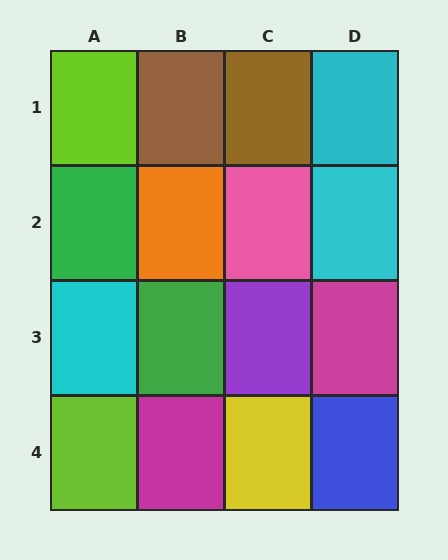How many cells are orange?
1 cell is orange.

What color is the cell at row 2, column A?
Green.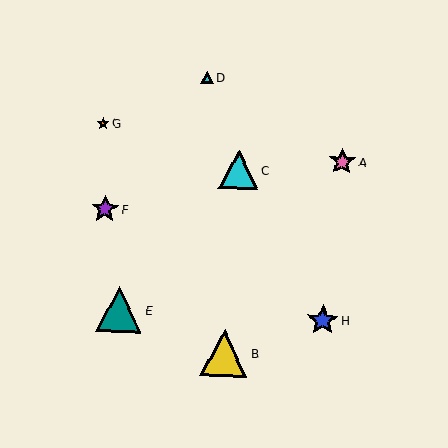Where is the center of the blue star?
The center of the blue star is at (323, 320).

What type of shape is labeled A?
Shape A is a pink star.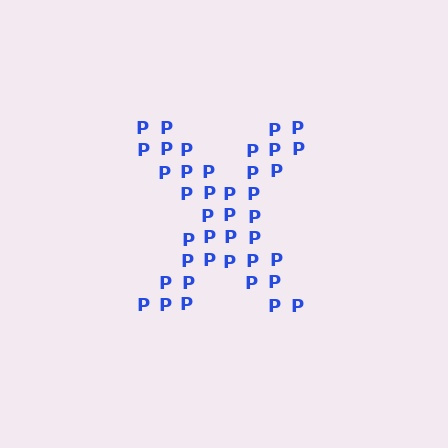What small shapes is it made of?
It is made of small letter P's.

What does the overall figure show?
The overall figure shows the letter X.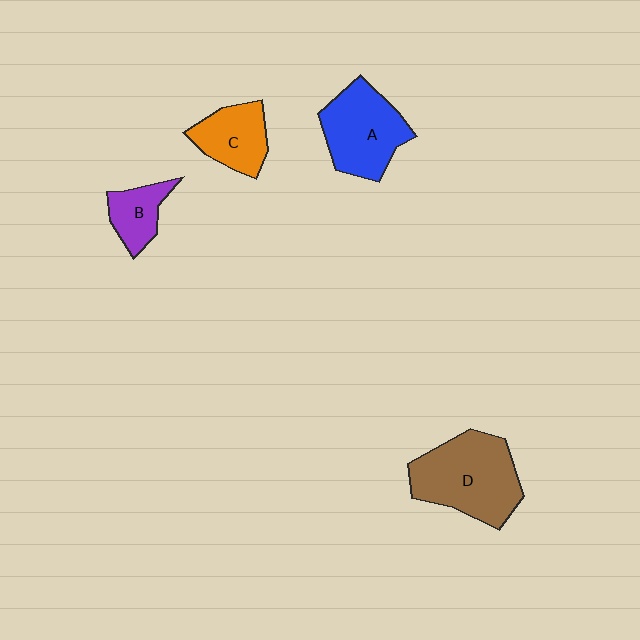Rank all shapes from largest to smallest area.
From largest to smallest: D (brown), A (blue), C (orange), B (purple).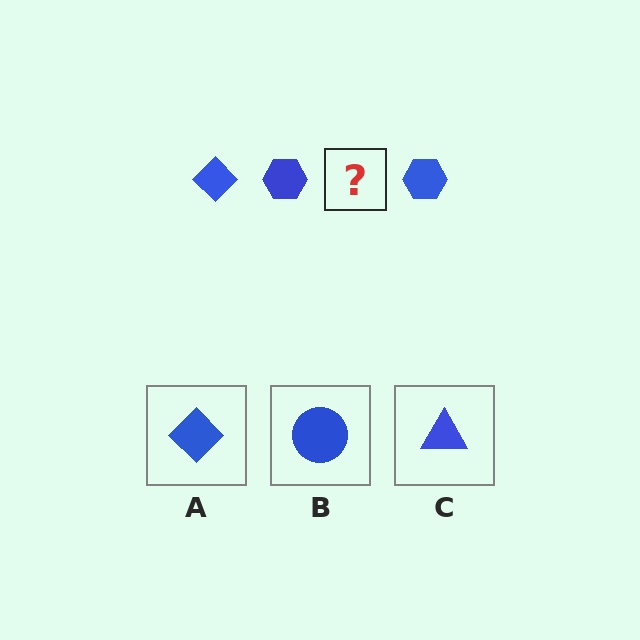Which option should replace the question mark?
Option A.